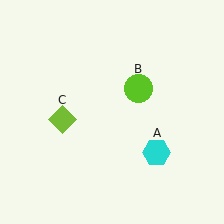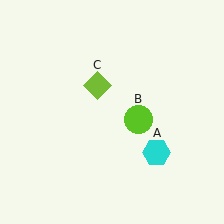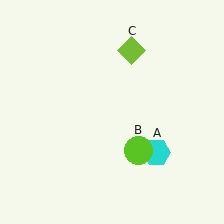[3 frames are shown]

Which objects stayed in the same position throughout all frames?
Cyan hexagon (object A) remained stationary.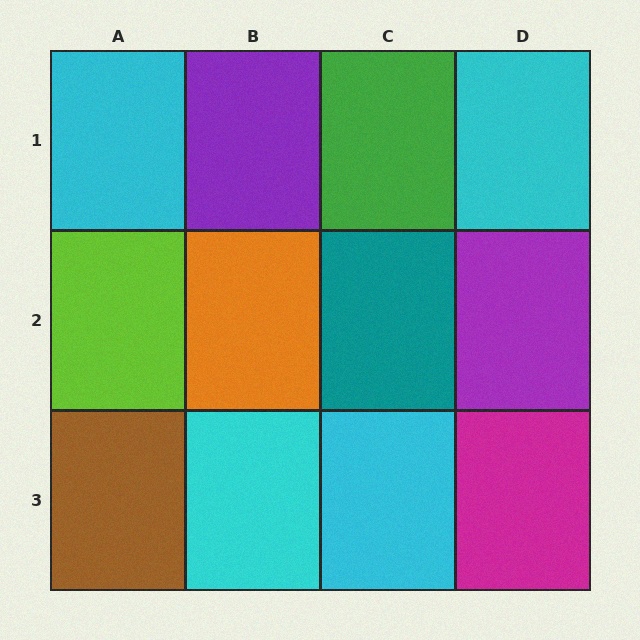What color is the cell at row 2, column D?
Purple.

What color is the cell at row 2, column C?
Teal.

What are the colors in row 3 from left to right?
Brown, cyan, cyan, magenta.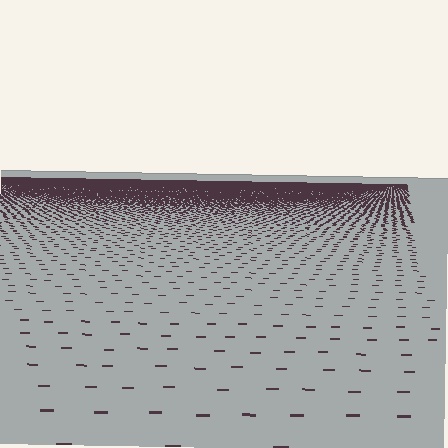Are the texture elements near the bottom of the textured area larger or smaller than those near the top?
Larger. Near the bottom, elements are closer to the viewer and appear at a bigger on-screen size.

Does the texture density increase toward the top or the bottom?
Density increases toward the top.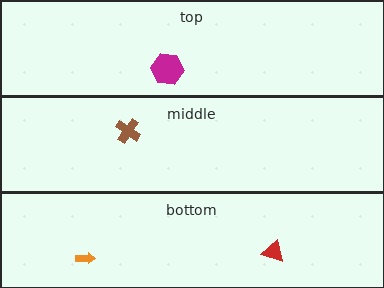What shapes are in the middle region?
The brown cross.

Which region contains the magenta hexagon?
The top region.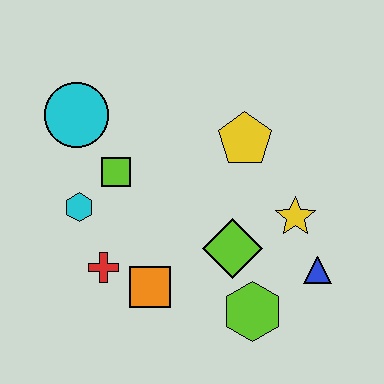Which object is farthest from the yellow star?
The cyan circle is farthest from the yellow star.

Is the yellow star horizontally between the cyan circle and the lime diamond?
No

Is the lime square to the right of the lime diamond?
No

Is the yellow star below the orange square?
No